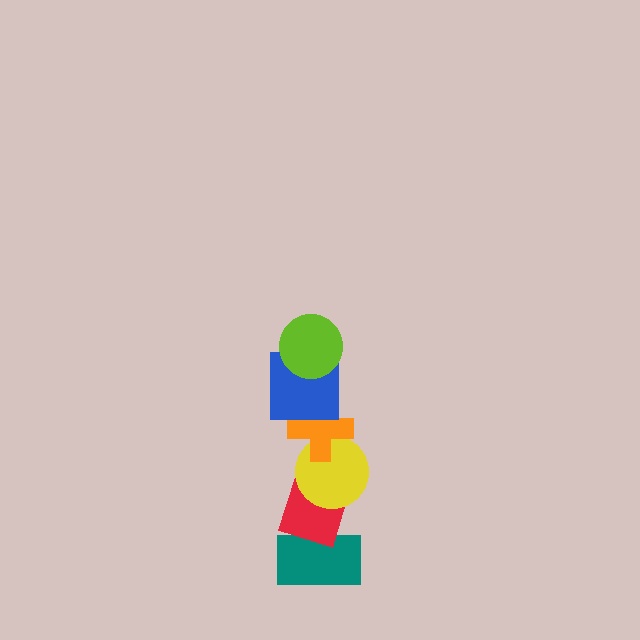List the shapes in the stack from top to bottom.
From top to bottom: the lime circle, the blue square, the orange cross, the yellow circle, the red diamond, the teal rectangle.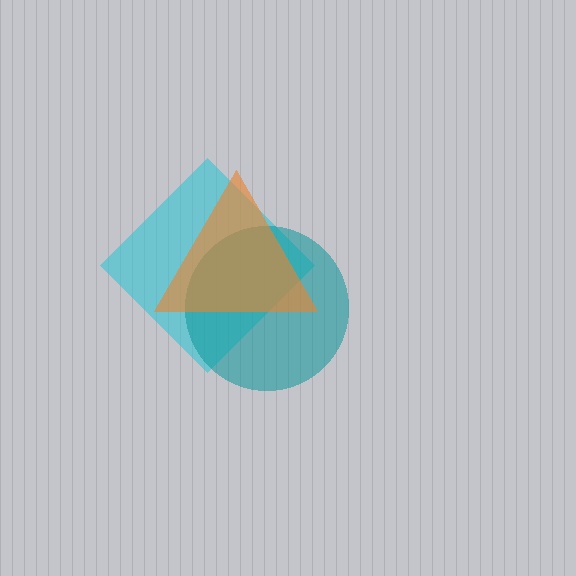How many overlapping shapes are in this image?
There are 3 overlapping shapes in the image.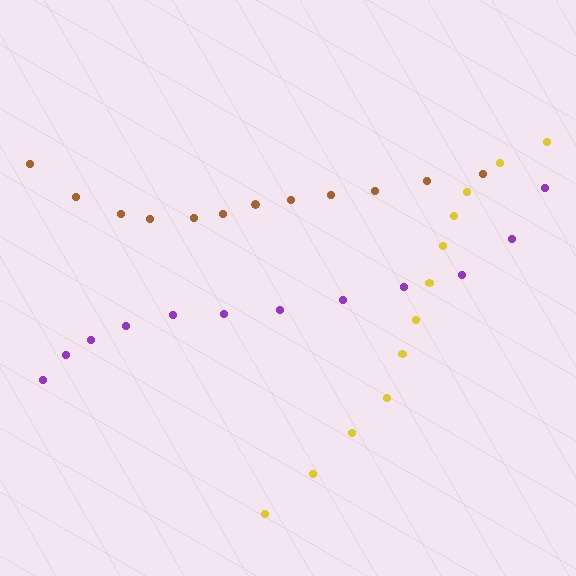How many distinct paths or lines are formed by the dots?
There are 3 distinct paths.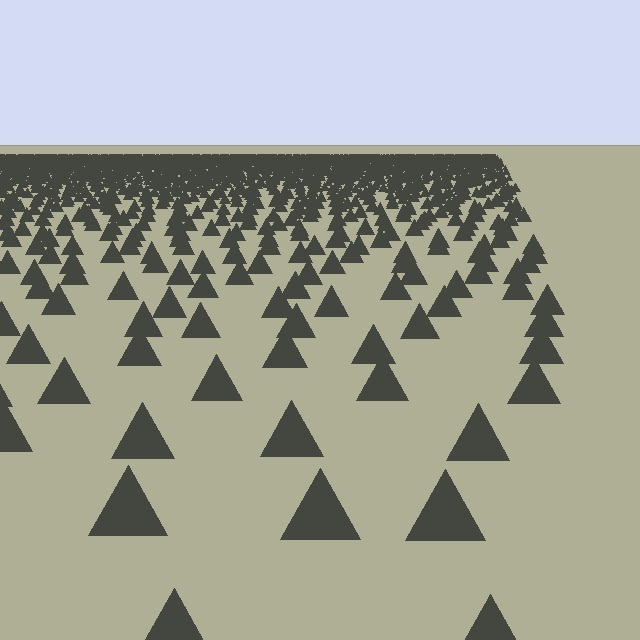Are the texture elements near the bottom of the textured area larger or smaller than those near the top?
Larger. Near the bottom, elements are closer to the viewer and appear at a bigger on-screen size.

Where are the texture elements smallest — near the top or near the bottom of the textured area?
Near the top.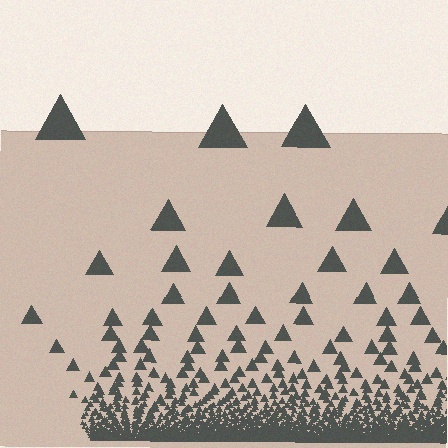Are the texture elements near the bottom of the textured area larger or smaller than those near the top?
Smaller. The gradient is inverted — elements near the bottom are smaller and denser.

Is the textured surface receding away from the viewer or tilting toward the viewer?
The surface appears to tilt toward the viewer. Texture elements get larger and sparser toward the top.